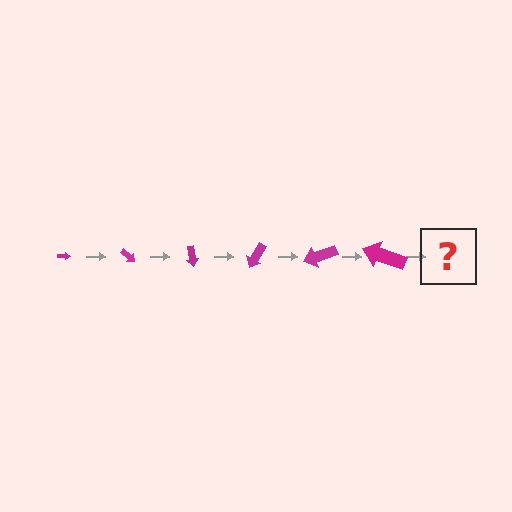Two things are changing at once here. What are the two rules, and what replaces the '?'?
The two rules are that the arrow grows larger each step and it rotates 40 degrees each step. The '?' should be an arrow, larger than the previous one and rotated 240 degrees from the start.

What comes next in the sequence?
The next element should be an arrow, larger than the previous one and rotated 240 degrees from the start.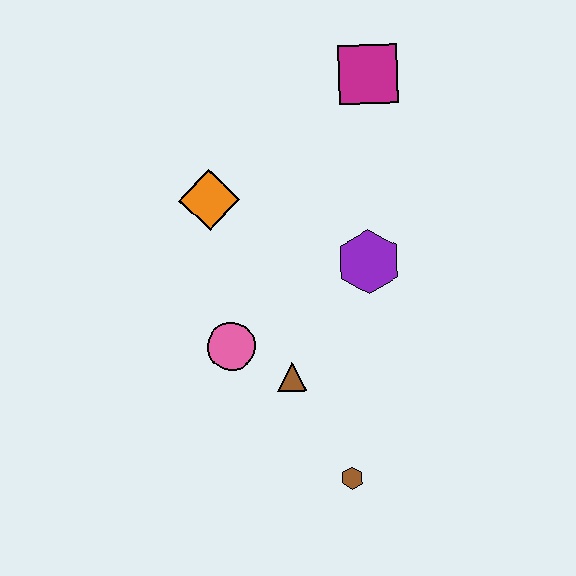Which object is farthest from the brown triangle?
The magenta square is farthest from the brown triangle.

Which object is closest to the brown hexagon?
The brown triangle is closest to the brown hexagon.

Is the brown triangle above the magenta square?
No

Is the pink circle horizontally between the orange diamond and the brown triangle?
Yes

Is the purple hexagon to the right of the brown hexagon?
Yes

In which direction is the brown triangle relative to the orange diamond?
The brown triangle is below the orange diamond.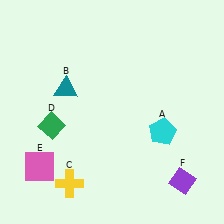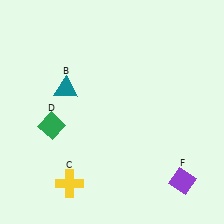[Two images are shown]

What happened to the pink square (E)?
The pink square (E) was removed in Image 2. It was in the bottom-left area of Image 1.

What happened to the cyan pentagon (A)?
The cyan pentagon (A) was removed in Image 2. It was in the bottom-right area of Image 1.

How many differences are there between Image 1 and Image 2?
There are 2 differences between the two images.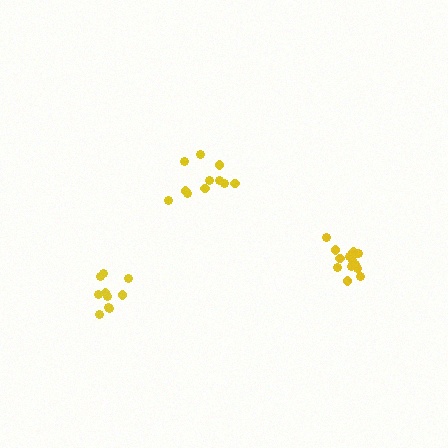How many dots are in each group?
Group 1: 11 dots, Group 2: 10 dots, Group 3: 15 dots (36 total).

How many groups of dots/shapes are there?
There are 3 groups.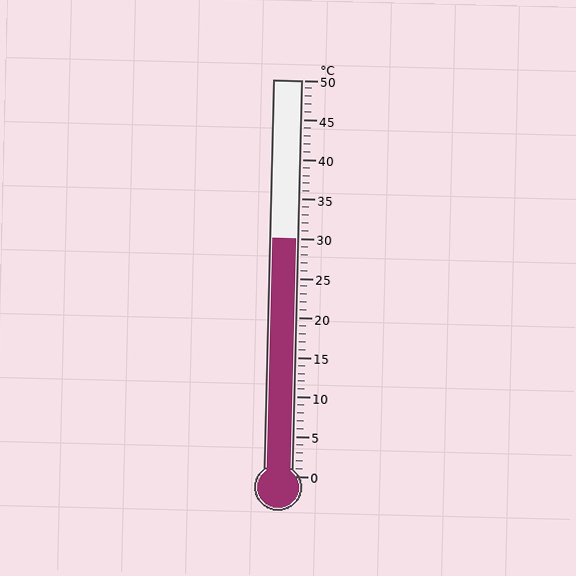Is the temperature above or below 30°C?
The temperature is at 30°C.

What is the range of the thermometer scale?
The thermometer scale ranges from 0°C to 50°C.